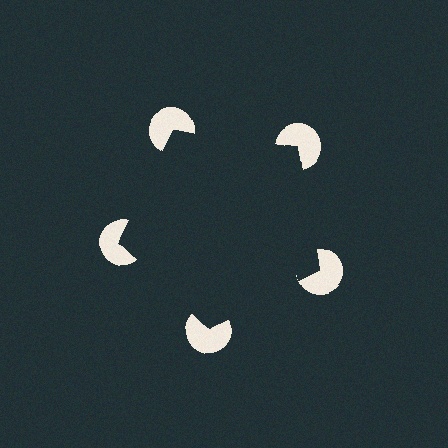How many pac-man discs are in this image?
There are 5 — one at each vertex of the illusory pentagon.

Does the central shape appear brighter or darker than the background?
It typically appears slightly darker than the background, even though no actual brightness change is drawn.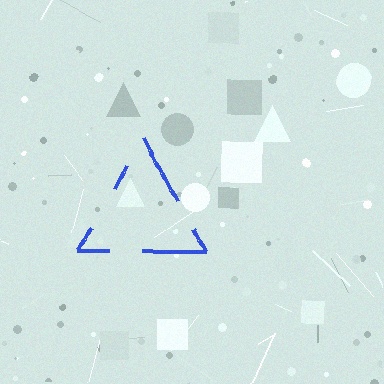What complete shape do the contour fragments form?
The contour fragments form a triangle.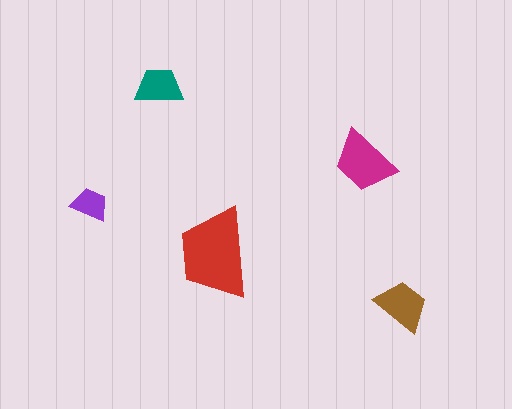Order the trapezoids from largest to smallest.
the red one, the magenta one, the brown one, the teal one, the purple one.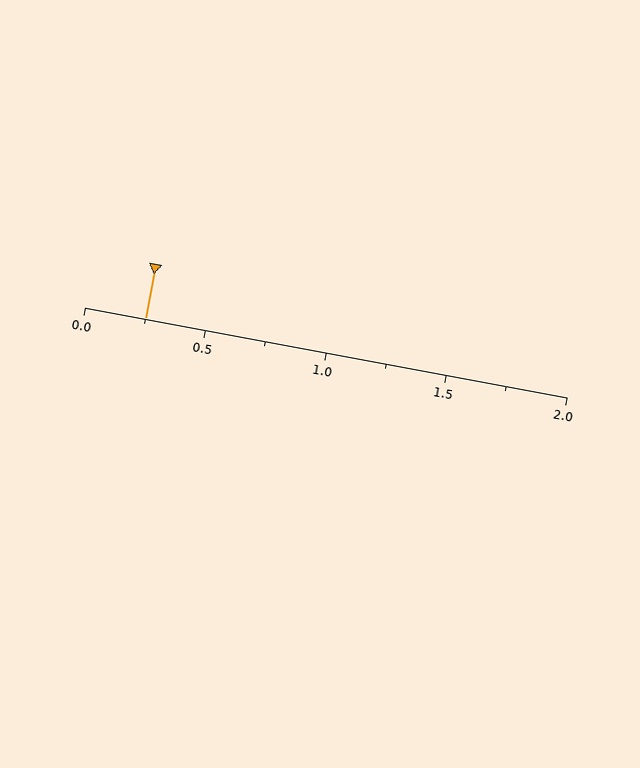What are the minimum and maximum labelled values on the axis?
The axis runs from 0.0 to 2.0.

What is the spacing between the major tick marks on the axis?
The major ticks are spaced 0.5 apart.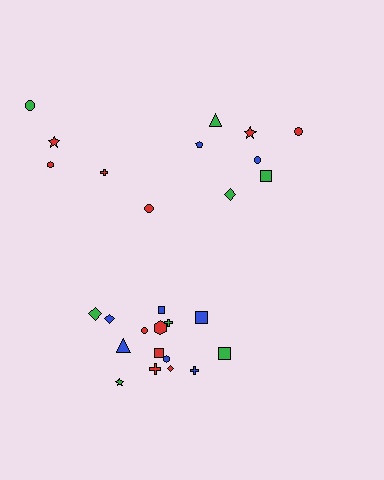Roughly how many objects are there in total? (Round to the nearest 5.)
Roughly 25 objects in total.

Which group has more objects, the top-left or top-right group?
The top-right group.